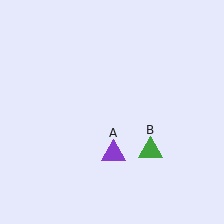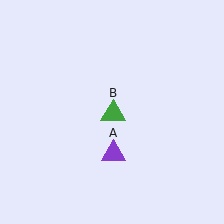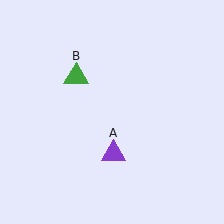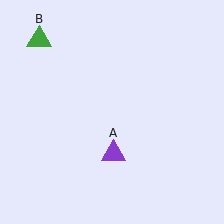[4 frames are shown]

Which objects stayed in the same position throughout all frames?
Purple triangle (object A) remained stationary.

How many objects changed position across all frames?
1 object changed position: green triangle (object B).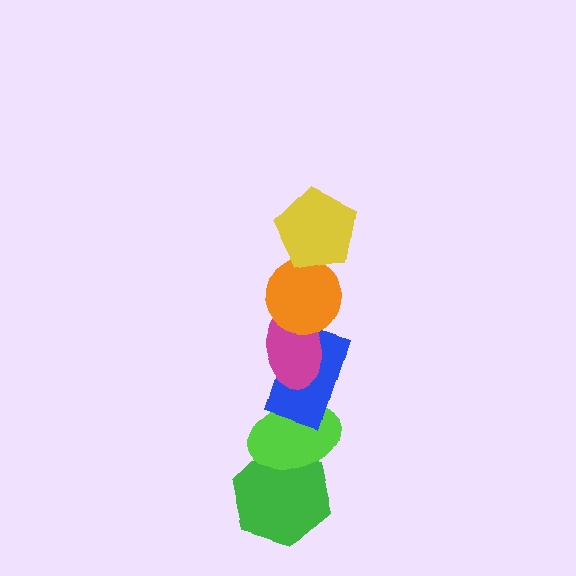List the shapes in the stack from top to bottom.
From top to bottom: the yellow pentagon, the orange circle, the magenta ellipse, the blue rectangle, the lime ellipse, the green hexagon.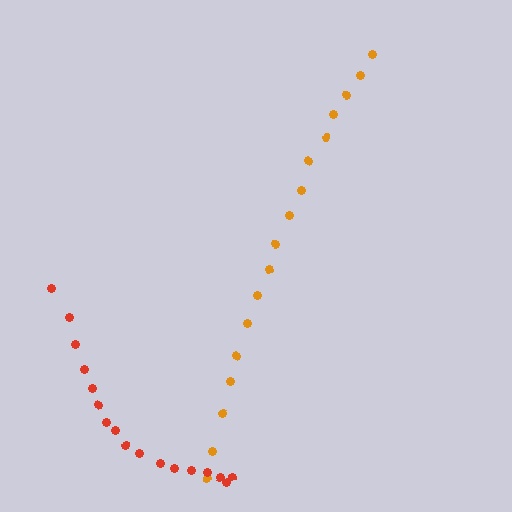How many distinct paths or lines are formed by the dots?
There are 2 distinct paths.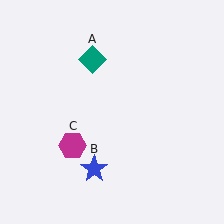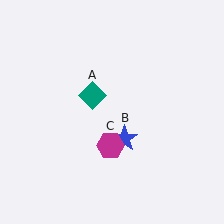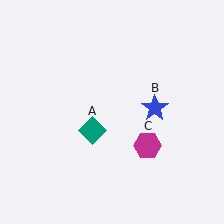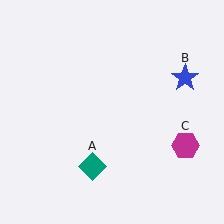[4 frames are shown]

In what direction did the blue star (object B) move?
The blue star (object B) moved up and to the right.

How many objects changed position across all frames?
3 objects changed position: teal diamond (object A), blue star (object B), magenta hexagon (object C).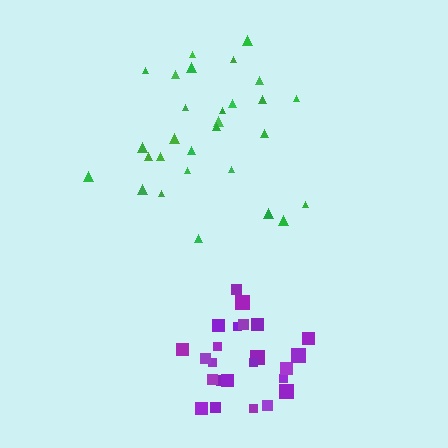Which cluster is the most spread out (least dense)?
Green.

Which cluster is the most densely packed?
Purple.